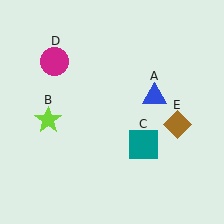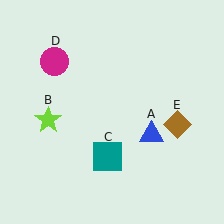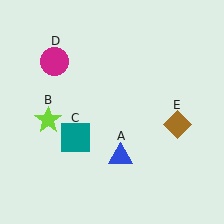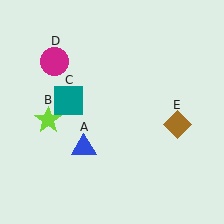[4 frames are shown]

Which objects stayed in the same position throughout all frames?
Lime star (object B) and magenta circle (object D) and brown diamond (object E) remained stationary.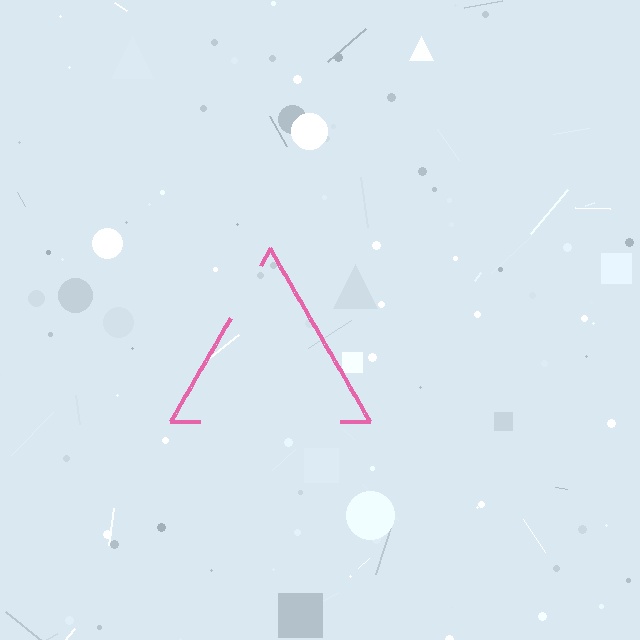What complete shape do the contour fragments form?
The contour fragments form a triangle.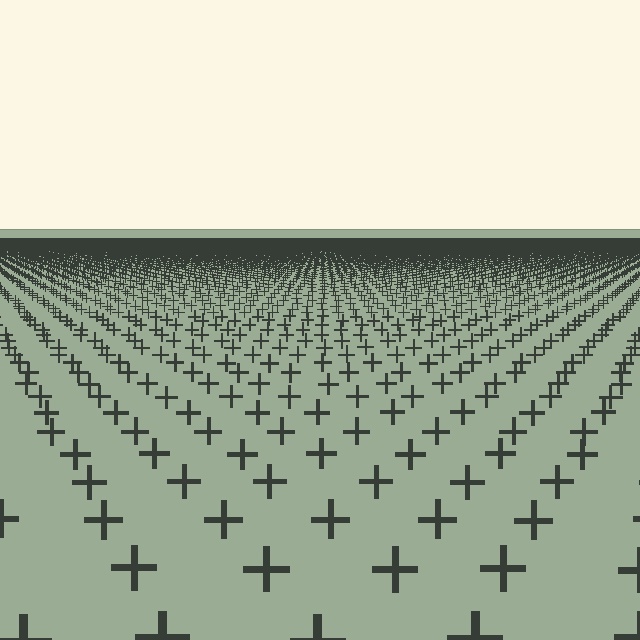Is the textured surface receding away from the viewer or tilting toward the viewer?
The surface is receding away from the viewer. Texture elements get smaller and denser toward the top.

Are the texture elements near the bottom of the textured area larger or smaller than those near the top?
Larger. Near the bottom, elements are closer to the viewer and appear at a bigger on-screen size.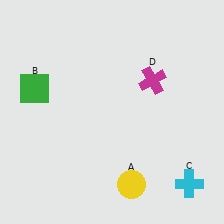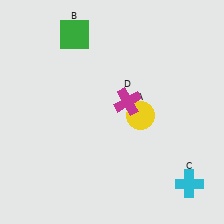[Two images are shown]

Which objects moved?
The objects that moved are: the yellow circle (A), the green square (B), the magenta cross (D).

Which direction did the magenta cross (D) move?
The magenta cross (D) moved left.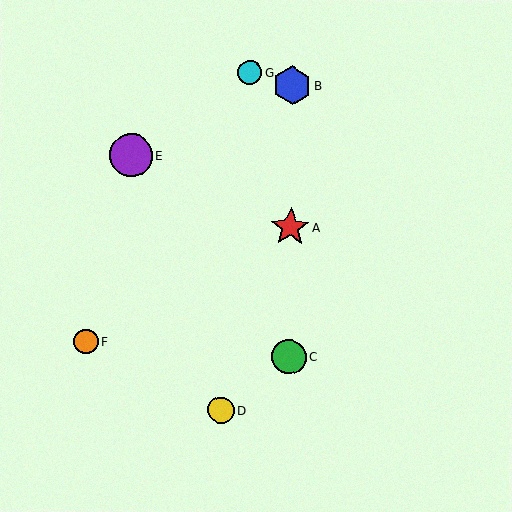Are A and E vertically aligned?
No, A is at x≈290 and E is at x≈131.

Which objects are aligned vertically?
Objects A, B, C are aligned vertically.